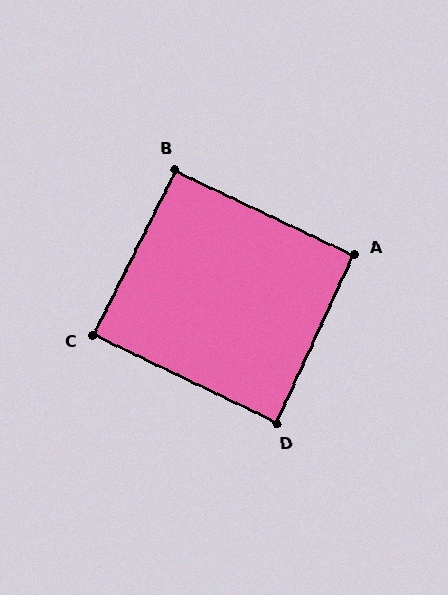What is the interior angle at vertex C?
Approximately 89 degrees (approximately right).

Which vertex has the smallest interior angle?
D, at approximately 89 degrees.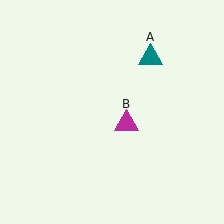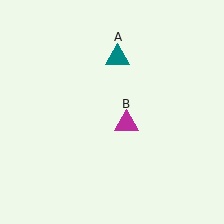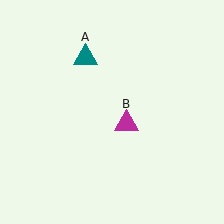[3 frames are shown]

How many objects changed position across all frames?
1 object changed position: teal triangle (object A).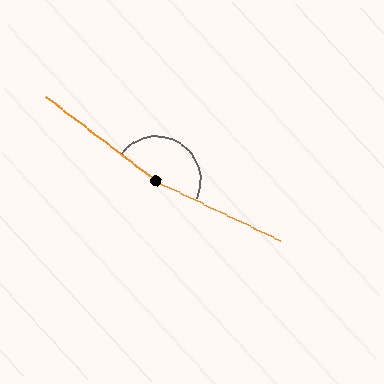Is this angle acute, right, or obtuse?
It is obtuse.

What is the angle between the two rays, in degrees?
Approximately 168 degrees.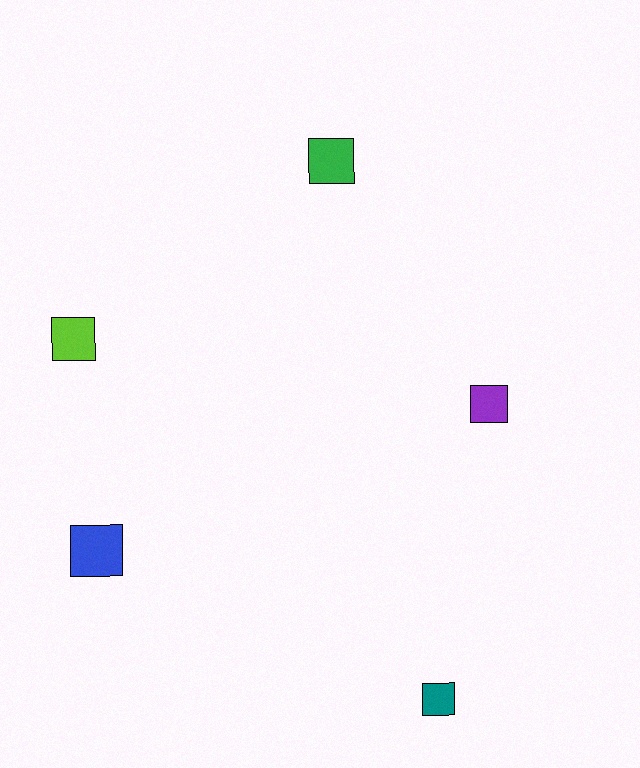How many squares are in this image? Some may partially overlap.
There are 5 squares.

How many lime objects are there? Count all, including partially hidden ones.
There is 1 lime object.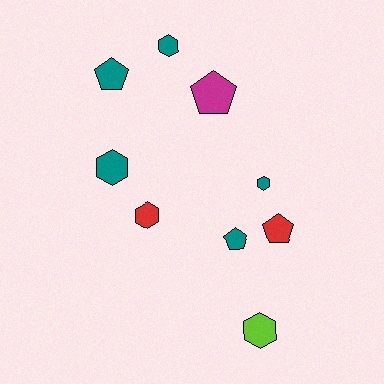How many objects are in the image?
There are 9 objects.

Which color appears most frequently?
Teal, with 5 objects.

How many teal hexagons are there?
There are 3 teal hexagons.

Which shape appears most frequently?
Hexagon, with 5 objects.